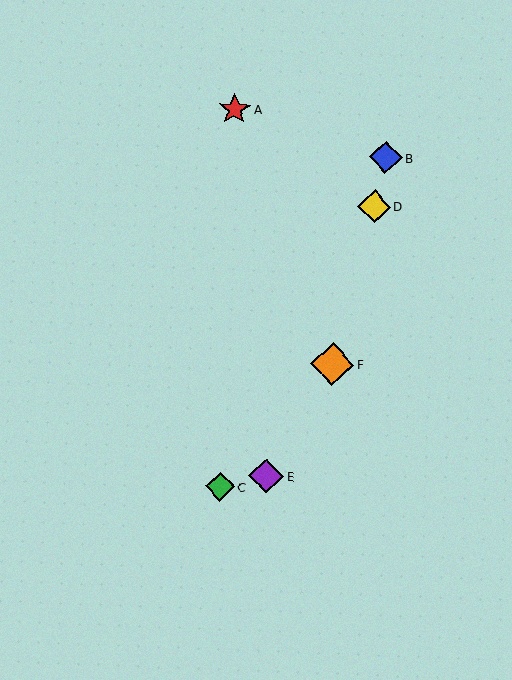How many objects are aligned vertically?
2 objects (A, C) are aligned vertically.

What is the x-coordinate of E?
Object E is at x≈266.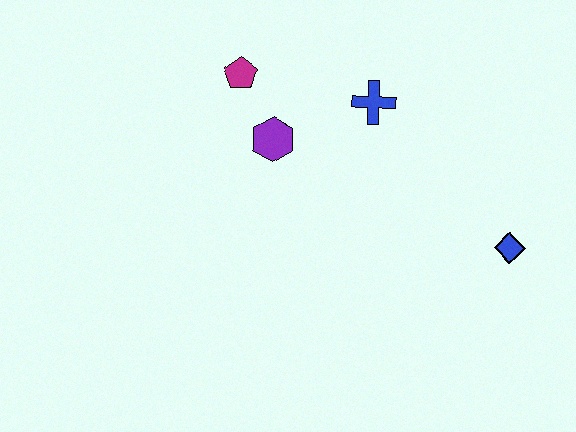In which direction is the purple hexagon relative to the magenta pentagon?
The purple hexagon is below the magenta pentagon.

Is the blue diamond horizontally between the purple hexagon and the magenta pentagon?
No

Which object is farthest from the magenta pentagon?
The blue diamond is farthest from the magenta pentagon.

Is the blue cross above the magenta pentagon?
No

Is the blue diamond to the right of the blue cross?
Yes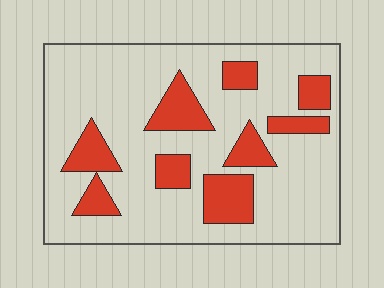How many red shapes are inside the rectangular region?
9.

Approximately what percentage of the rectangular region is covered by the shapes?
Approximately 25%.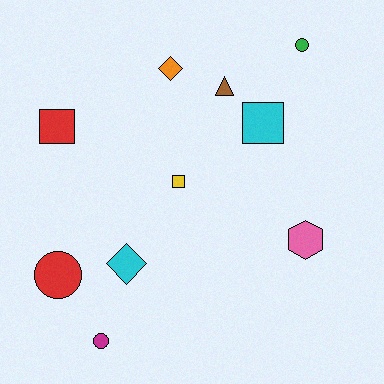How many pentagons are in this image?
There are no pentagons.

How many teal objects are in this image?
There are no teal objects.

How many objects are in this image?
There are 10 objects.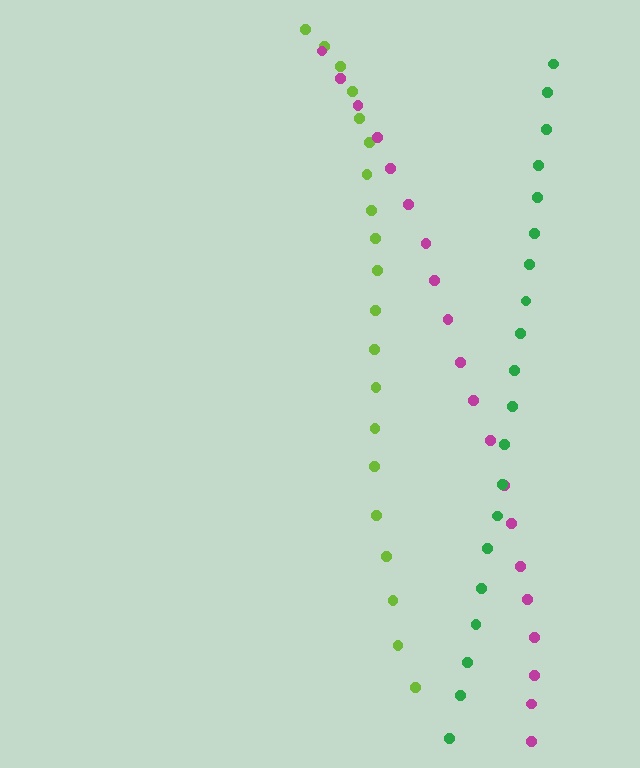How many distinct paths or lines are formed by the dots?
There are 3 distinct paths.